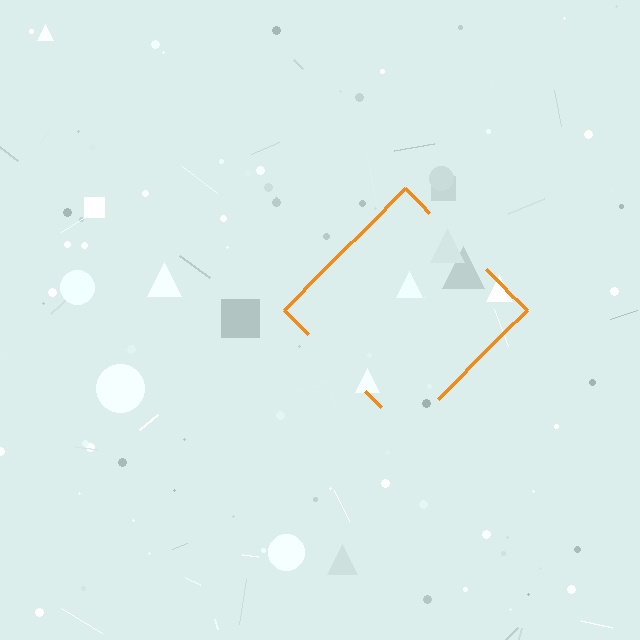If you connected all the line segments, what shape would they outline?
They would outline a diamond.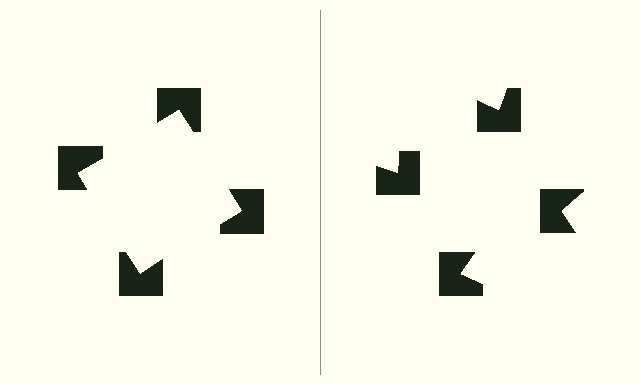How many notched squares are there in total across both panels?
8 — 4 on each side.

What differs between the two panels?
The notched squares are positioned identically on both sides; only the wedge orientations differ. On the left they align to a square; on the right they are misaligned.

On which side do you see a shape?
An illusory square appears on the left side. On the right side the wedge cuts are rotated, so no coherent shape forms.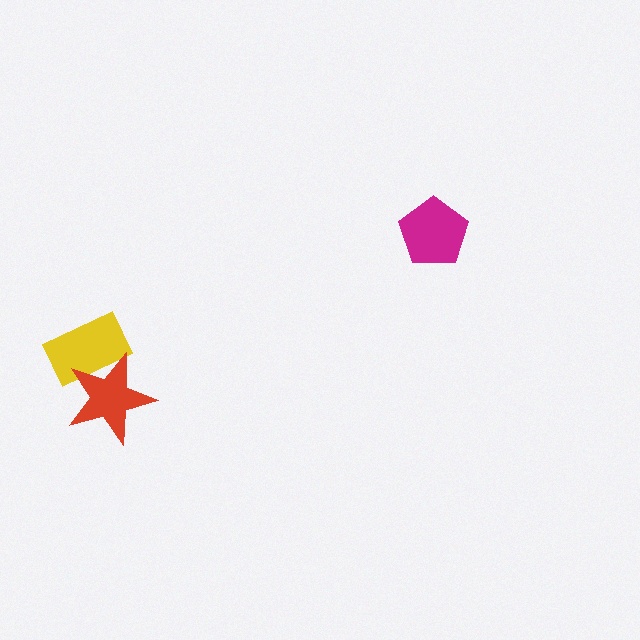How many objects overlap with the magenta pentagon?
0 objects overlap with the magenta pentagon.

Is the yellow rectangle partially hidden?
Yes, it is partially covered by another shape.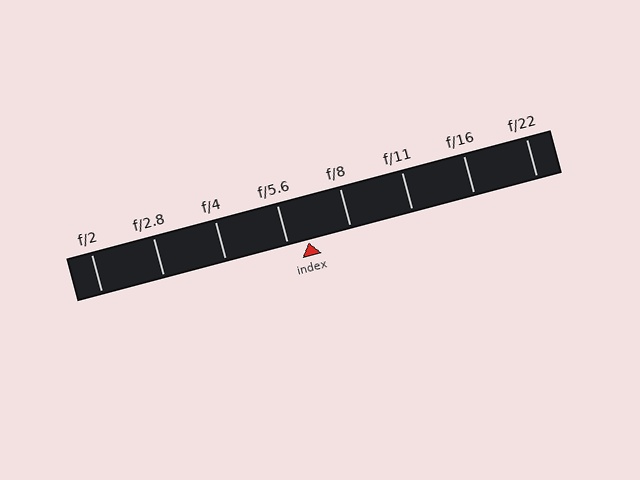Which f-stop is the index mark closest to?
The index mark is closest to f/5.6.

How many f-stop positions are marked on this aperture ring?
There are 8 f-stop positions marked.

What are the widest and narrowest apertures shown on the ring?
The widest aperture shown is f/2 and the narrowest is f/22.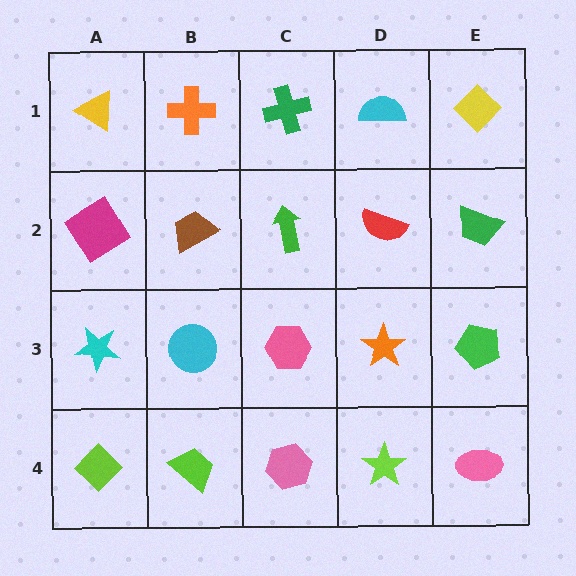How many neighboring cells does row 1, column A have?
2.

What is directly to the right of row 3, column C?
An orange star.